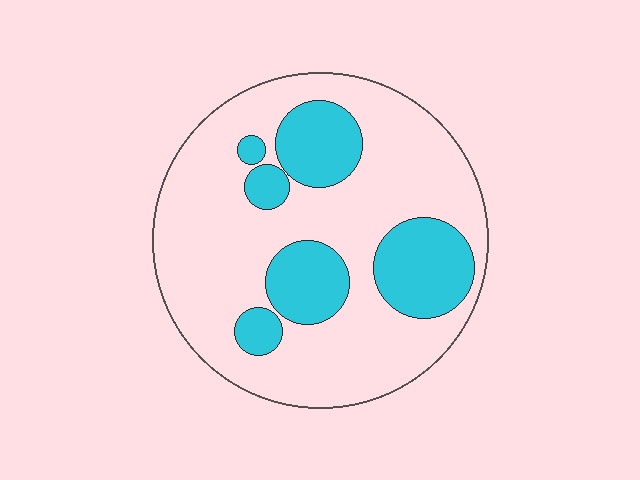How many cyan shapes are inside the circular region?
6.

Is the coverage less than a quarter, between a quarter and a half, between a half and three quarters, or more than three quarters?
Between a quarter and a half.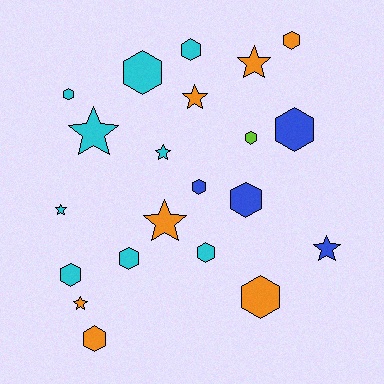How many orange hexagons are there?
There are 3 orange hexagons.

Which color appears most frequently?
Cyan, with 9 objects.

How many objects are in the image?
There are 21 objects.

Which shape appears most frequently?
Hexagon, with 13 objects.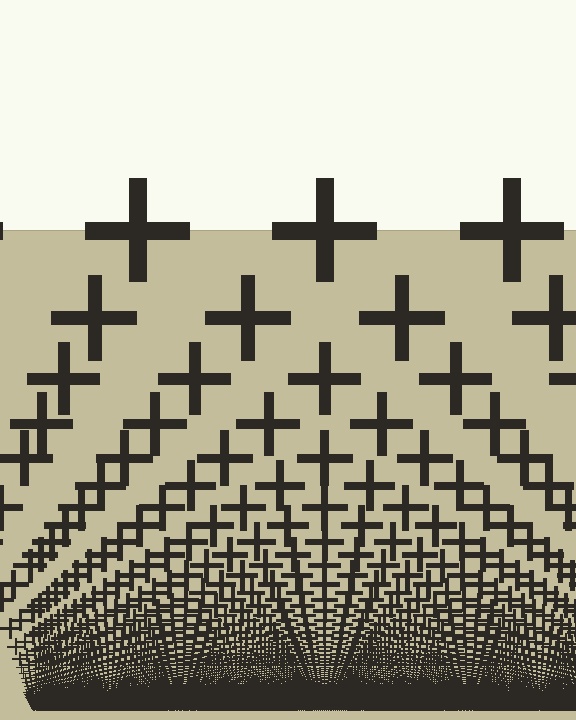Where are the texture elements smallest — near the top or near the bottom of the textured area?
Near the bottom.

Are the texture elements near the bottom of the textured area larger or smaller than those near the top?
Smaller. The gradient is inverted — elements near the bottom are smaller and denser.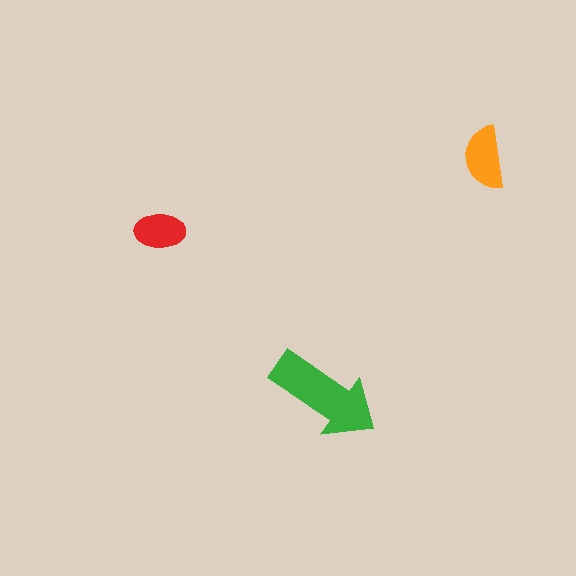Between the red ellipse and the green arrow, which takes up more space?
The green arrow.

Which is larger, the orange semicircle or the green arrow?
The green arrow.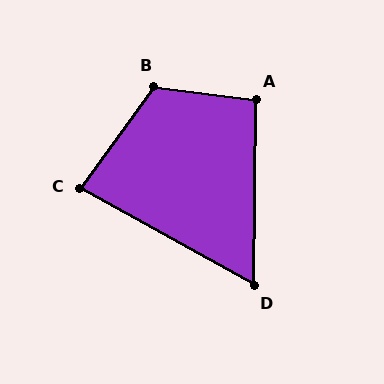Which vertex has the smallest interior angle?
D, at approximately 62 degrees.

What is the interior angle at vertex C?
Approximately 83 degrees (acute).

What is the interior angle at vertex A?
Approximately 97 degrees (obtuse).